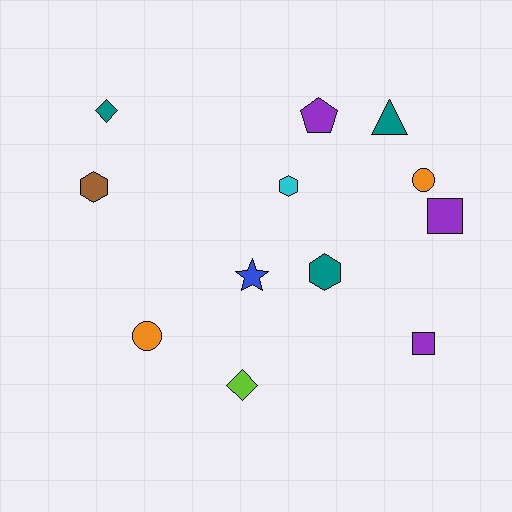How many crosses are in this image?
There are no crosses.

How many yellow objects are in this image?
There are no yellow objects.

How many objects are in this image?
There are 12 objects.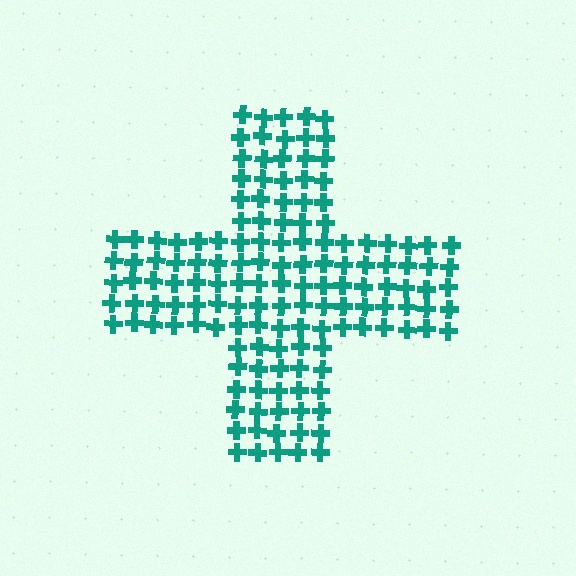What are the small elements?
The small elements are crosses.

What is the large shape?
The large shape is a cross.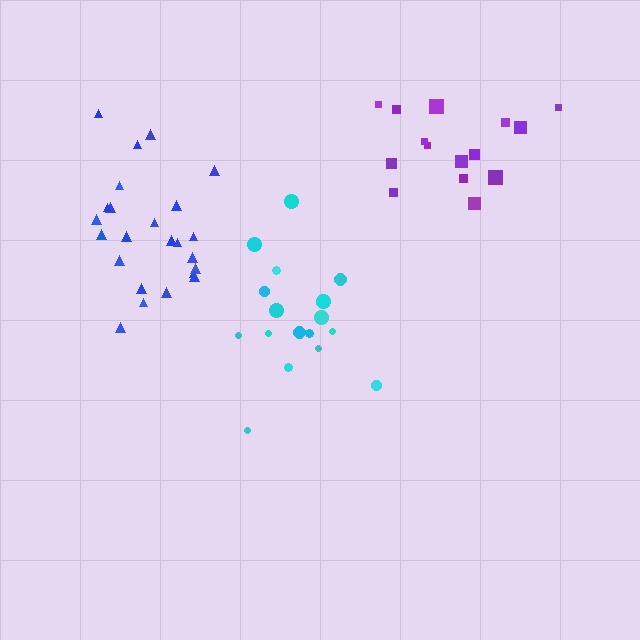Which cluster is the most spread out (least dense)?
Cyan.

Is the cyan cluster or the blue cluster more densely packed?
Blue.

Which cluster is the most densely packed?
Blue.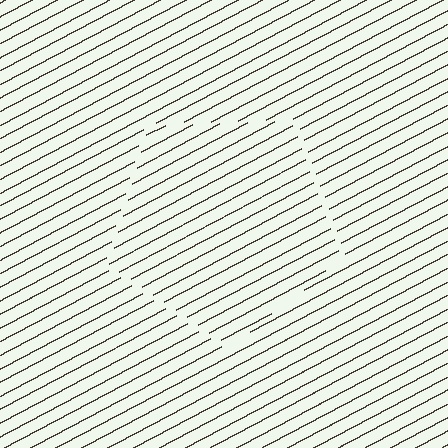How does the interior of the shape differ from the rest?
The interior of the shape contains the same grating, shifted by half a period — the contour is defined by the phase discontinuity where line-ends from the inner and outer gratings abut.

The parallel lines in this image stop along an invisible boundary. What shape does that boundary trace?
An illusory pentagon. The interior of the shape contains the same grating, shifted by half a period — the contour is defined by the phase discontinuity where line-ends from the inner and outer gratings abut.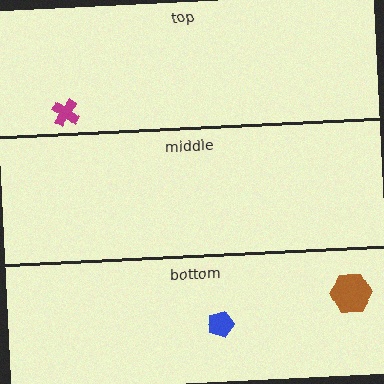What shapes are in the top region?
The magenta cross.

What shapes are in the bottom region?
The brown hexagon, the blue pentagon.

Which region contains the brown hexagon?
The bottom region.